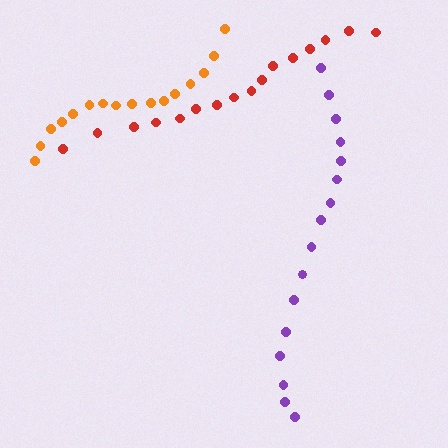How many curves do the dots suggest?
There are 3 distinct paths.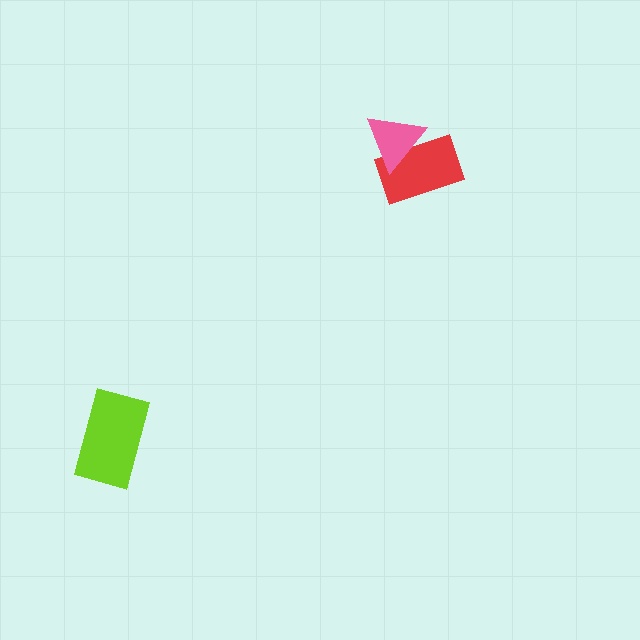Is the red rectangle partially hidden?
Yes, it is partially covered by another shape.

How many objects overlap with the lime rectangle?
0 objects overlap with the lime rectangle.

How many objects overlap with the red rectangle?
1 object overlaps with the red rectangle.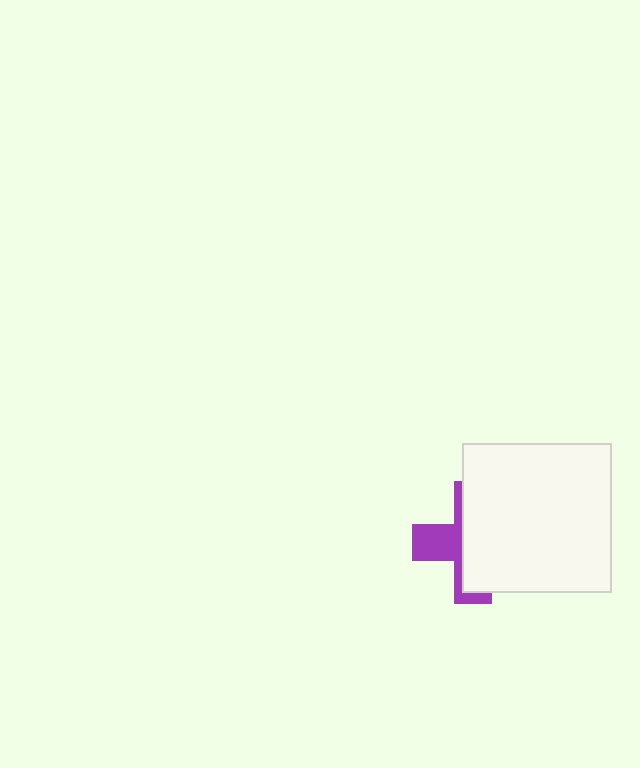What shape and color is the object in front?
The object in front is a white square.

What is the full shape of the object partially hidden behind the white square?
The partially hidden object is a purple cross.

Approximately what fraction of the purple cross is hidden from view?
Roughly 63% of the purple cross is hidden behind the white square.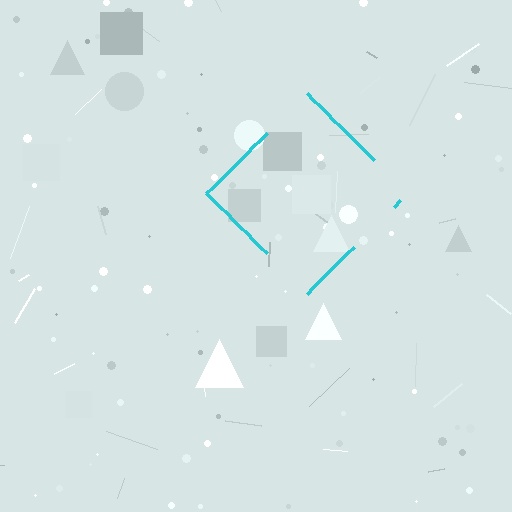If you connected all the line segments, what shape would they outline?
They would outline a diamond.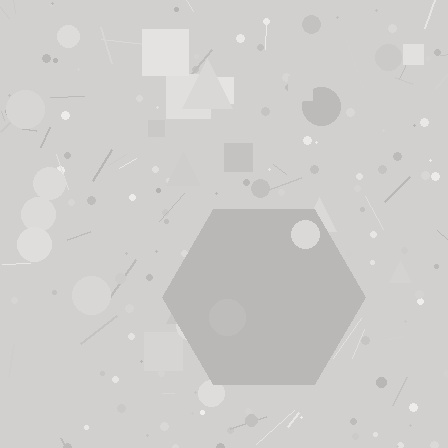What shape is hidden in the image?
A hexagon is hidden in the image.